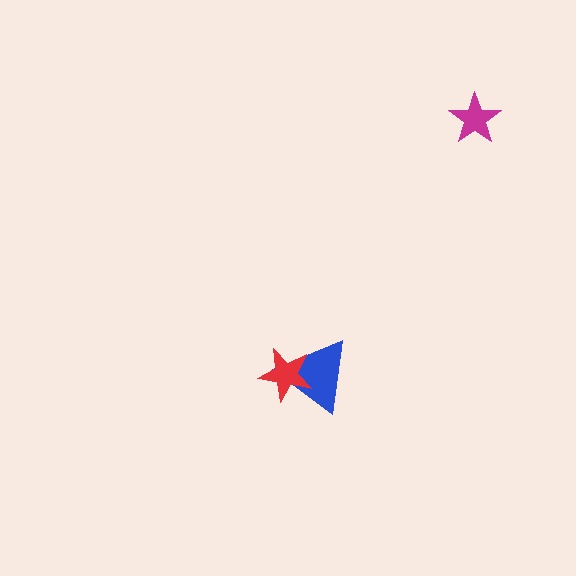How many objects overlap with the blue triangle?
1 object overlaps with the blue triangle.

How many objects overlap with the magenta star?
0 objects overlap with the magenta star.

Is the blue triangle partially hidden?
Yes, it is partially covered by another shape.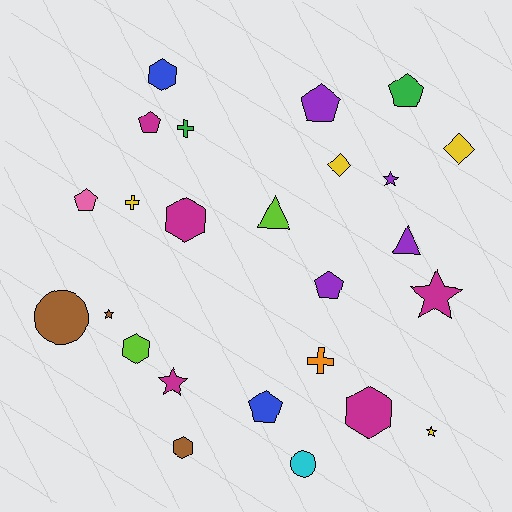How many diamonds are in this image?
There are 2 diamonds.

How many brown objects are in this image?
There are 3 brown objects.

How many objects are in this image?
There are 25 objects.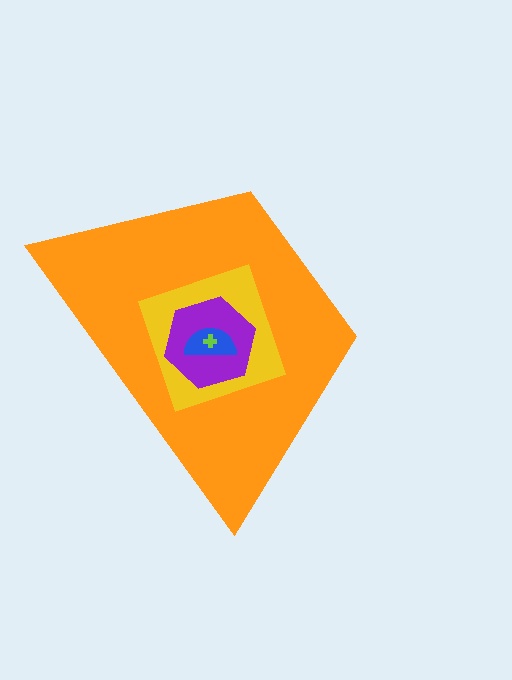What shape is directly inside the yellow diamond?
The purple hexagon.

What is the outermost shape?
The orange trapezoid.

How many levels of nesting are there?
5.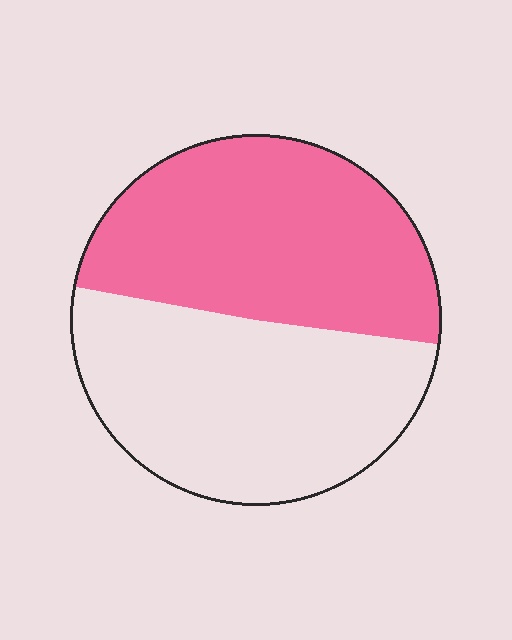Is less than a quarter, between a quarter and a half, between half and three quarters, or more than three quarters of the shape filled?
Between a quarter and a half.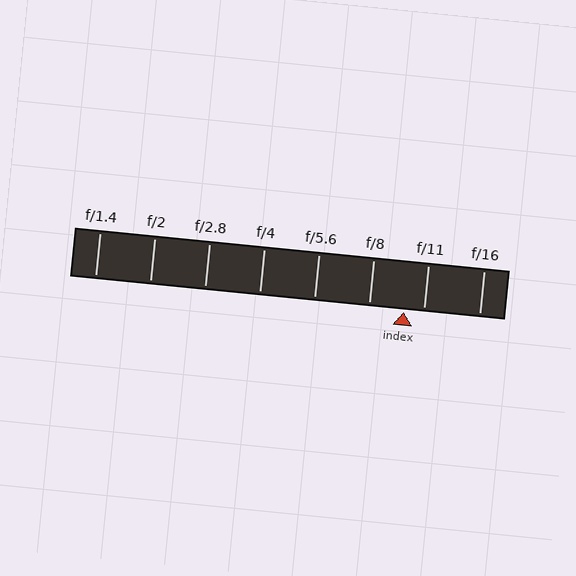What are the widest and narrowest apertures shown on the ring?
The widest aperture shown is f/1.4 and the narrowest is f/16.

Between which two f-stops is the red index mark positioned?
The index mark is between f/8 and f/11.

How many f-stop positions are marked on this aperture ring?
There are 8 f-stop positions marked.